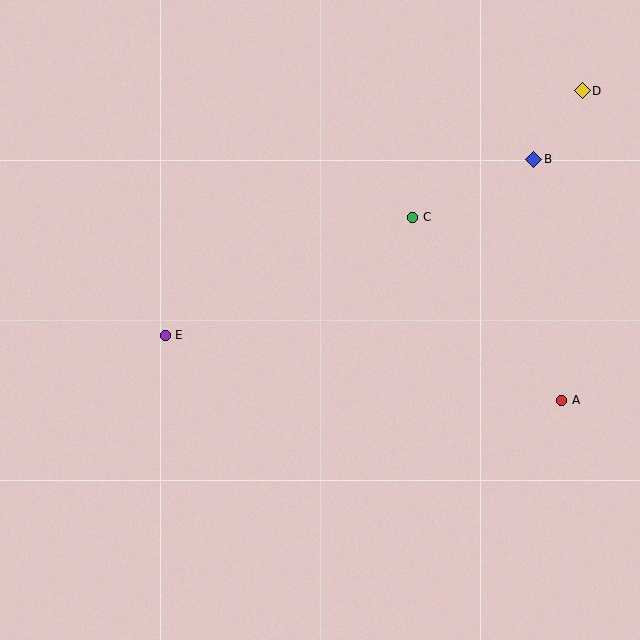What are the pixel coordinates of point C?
Point C is at (413, 217).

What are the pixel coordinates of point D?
Point D is at (582, 91).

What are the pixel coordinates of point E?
Point E is at (165, 335).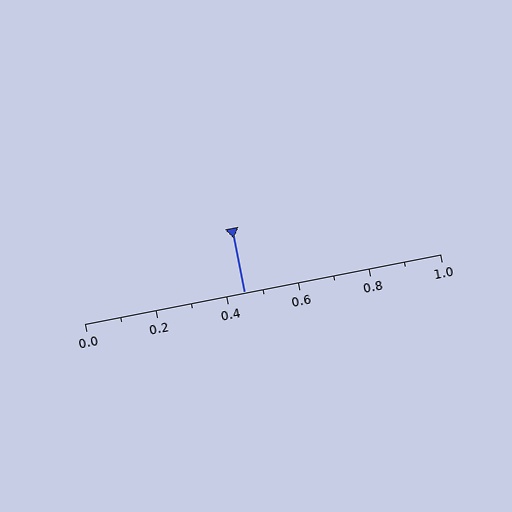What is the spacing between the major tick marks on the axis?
The major ticks are spaced 0.2 apart.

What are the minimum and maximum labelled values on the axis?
The axis runs from 0.0 to 1.0.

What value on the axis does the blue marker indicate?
The marker indicates approximately 0.45.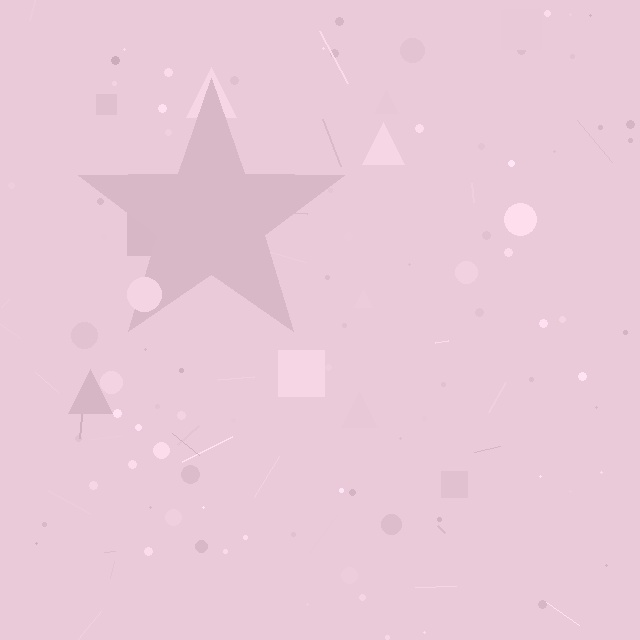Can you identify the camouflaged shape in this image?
The camouflaged shape is a star.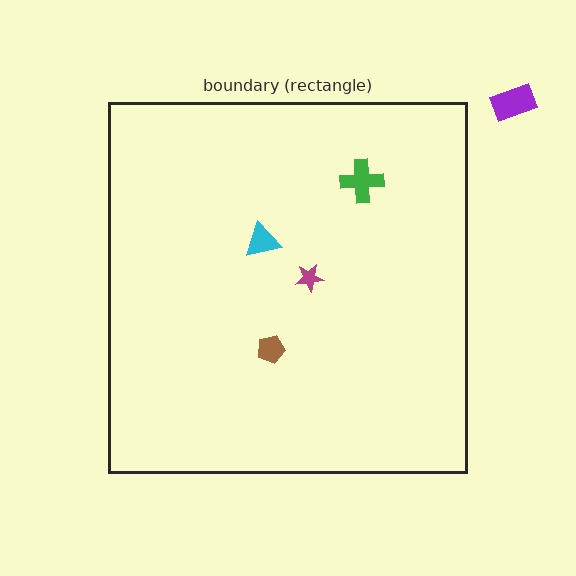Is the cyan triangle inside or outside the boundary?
Inside.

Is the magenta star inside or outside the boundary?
Inside.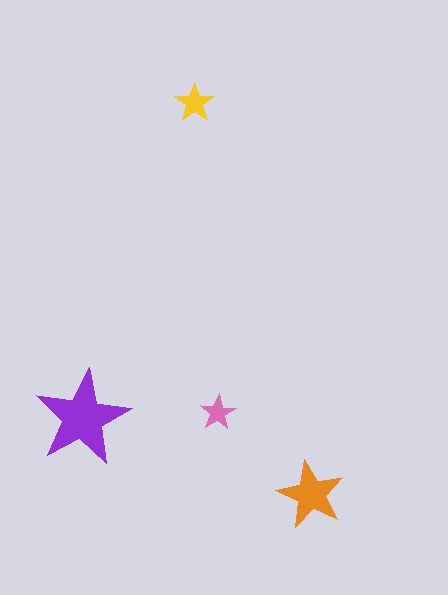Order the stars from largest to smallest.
the purple one, the orange one, the yellow one, the pink one.